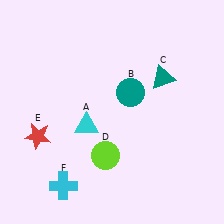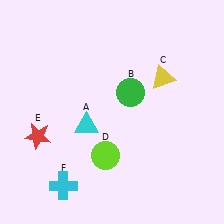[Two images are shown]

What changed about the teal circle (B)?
In Image 1, B is teal. In Image 2, it changed to green.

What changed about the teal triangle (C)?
In Image 1, C is teal. In Image 2, it changed to yellow.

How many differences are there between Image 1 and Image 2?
There are 2 differences between the two images.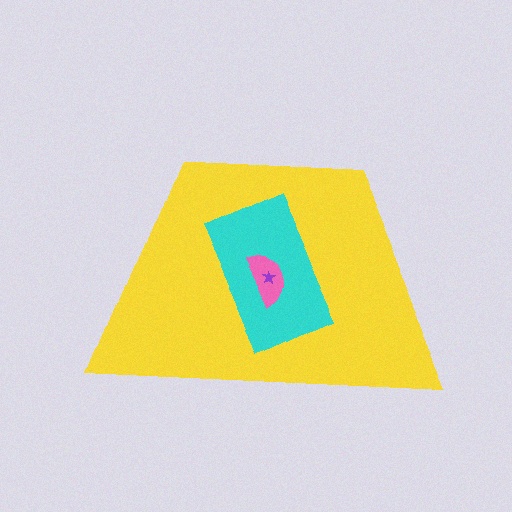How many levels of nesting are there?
4.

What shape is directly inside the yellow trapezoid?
The cyan rectangle.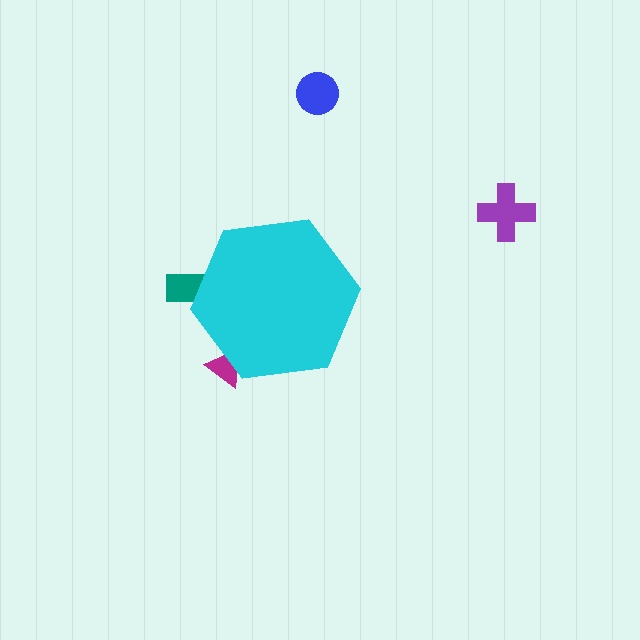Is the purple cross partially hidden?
No, the purple cross is fully visible.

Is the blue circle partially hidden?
No, the blue circle is fully visible.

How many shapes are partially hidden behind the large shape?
2 shapes are partially hidden.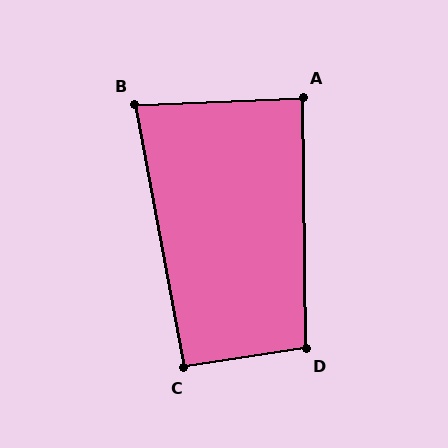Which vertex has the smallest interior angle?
B, at approximately 82 degrees.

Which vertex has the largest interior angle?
D, at approximately 98 degrees.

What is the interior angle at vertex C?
Approximately 92 degrees (approximately right).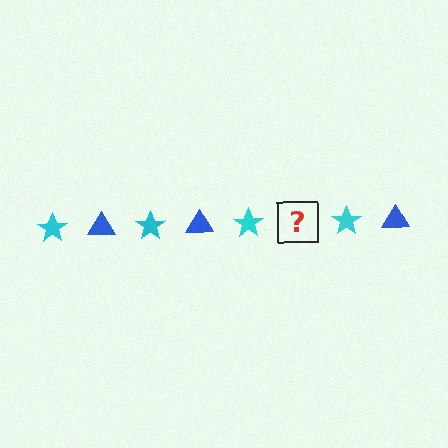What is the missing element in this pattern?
The missing element is a blue triangle.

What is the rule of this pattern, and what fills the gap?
The rule is that the pattern alternates between cyan star and blue triangle. The gap should be filled with a blue triangle.